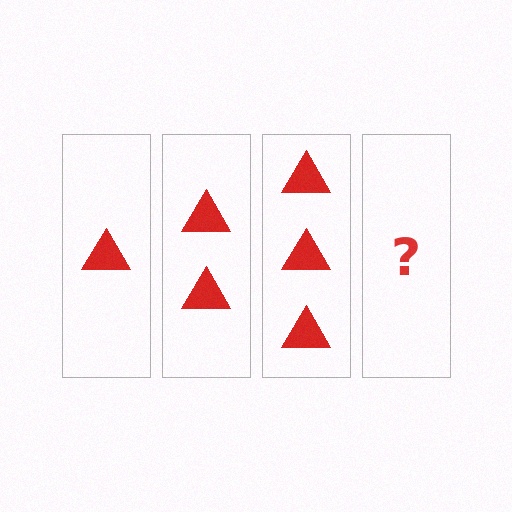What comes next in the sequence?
The next element should be 4 triangles.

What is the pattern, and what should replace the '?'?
The pattern is that each step adds one more triangle. The '?' should be 4 triangles.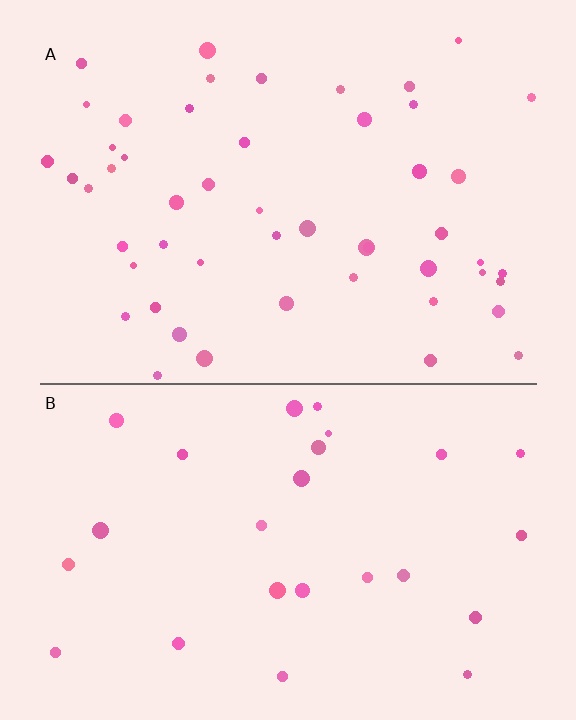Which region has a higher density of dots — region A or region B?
A (the top).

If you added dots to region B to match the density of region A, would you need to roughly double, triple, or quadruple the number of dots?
Approximately double.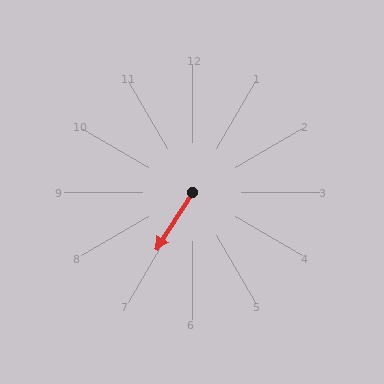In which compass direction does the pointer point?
Southwest.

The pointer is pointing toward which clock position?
Roughly 7 o'clock.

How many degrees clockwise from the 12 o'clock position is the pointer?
Approximately 212 degrees.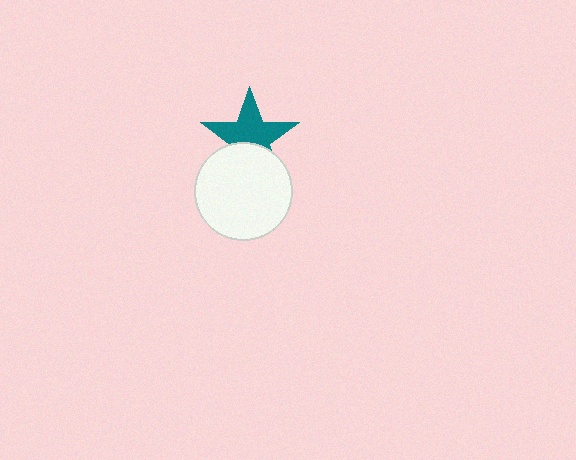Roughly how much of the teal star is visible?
About half of it is visible (roughly 62%).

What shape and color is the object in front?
The object in front is a white circle.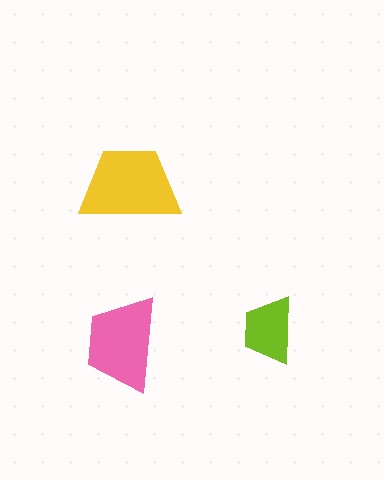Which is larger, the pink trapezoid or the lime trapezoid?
The pink one.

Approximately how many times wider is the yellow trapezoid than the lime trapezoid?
About 1.5 times wider.